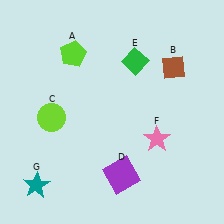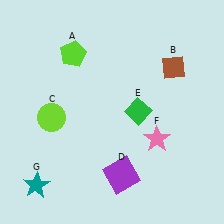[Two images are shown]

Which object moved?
The green diamond (E) moved down.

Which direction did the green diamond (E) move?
The green diamond (E) moved down.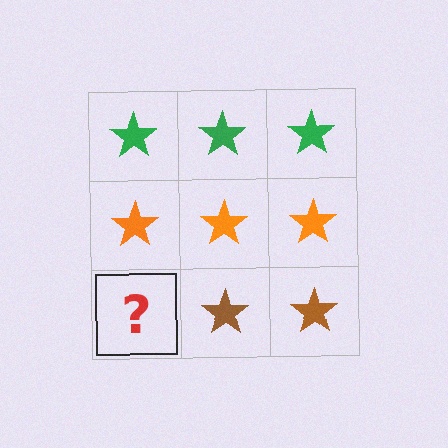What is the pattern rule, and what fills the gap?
The rule is that each row has a consistent color. The gap should be filled with a brown star.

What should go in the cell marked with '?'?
The missing cell should contain a brown star.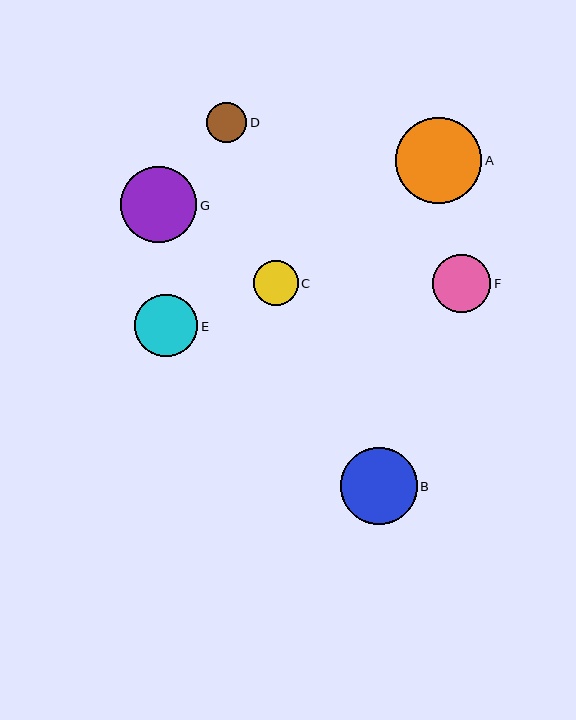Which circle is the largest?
Circle A is the largest with a size of approximately 86 pixels.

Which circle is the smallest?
Circle D is the smallest with a size of approximately 40 pixels.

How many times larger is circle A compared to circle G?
Circle A is approximately 1.1 times the size of circle G.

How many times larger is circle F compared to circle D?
Circle F is approximately 1.5 times the size of circle D.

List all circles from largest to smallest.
From largest to smallest: A, B, G, E, F, C, D.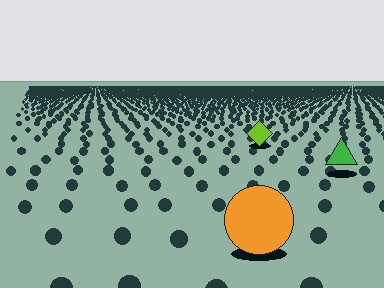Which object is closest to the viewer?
The orange circle is closest. The texture marks near it are larger and more spread out.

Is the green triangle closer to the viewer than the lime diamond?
Yes. The green triangle is closer — you can tell from the texture gradient: the ground texture is coarser near it.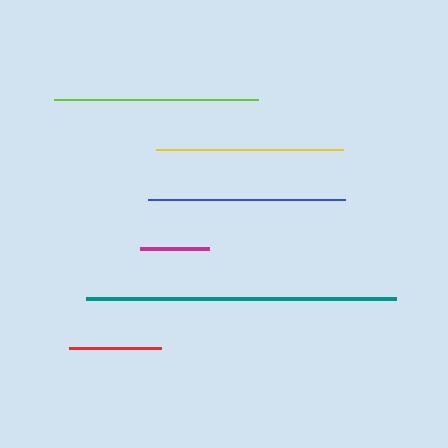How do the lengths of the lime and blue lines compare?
The lime and blue lines are approximately the same length.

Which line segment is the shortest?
The magenta line is the shortest at approximately 68 pixels.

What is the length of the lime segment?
The lime segment is approximately 204 pixels long.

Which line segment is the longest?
The teal line is the longest at approximately 310 pixels.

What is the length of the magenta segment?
The magenta segment is approximately 68 pixels long.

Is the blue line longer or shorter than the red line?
The blue line is longer than the red line.